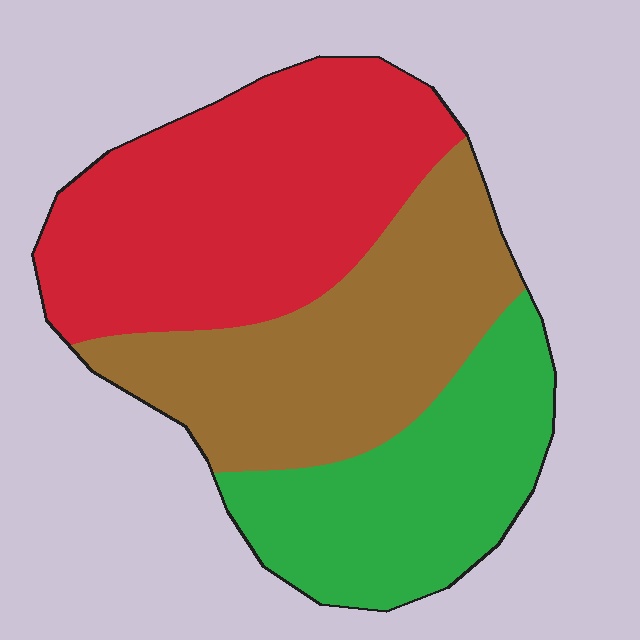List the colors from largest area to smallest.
From largest to smallest: red, brown, green.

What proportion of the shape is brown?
Brown takes up between a quarter and a half of the shape.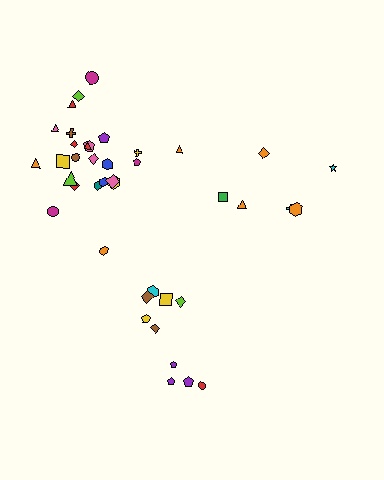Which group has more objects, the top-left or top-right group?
The top-left group.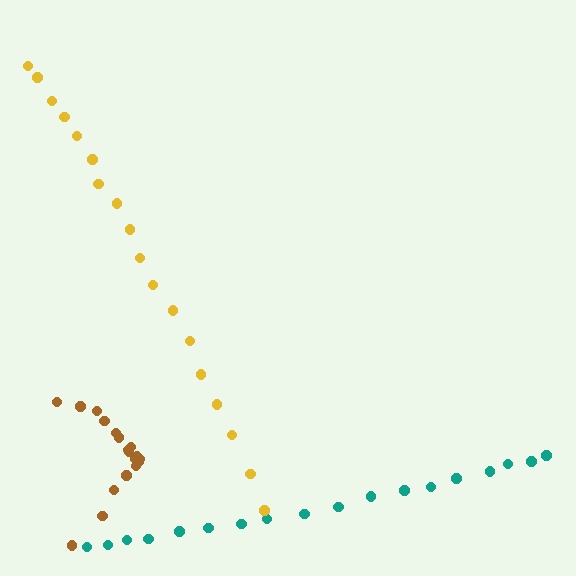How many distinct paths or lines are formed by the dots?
There are 3 distinct paths.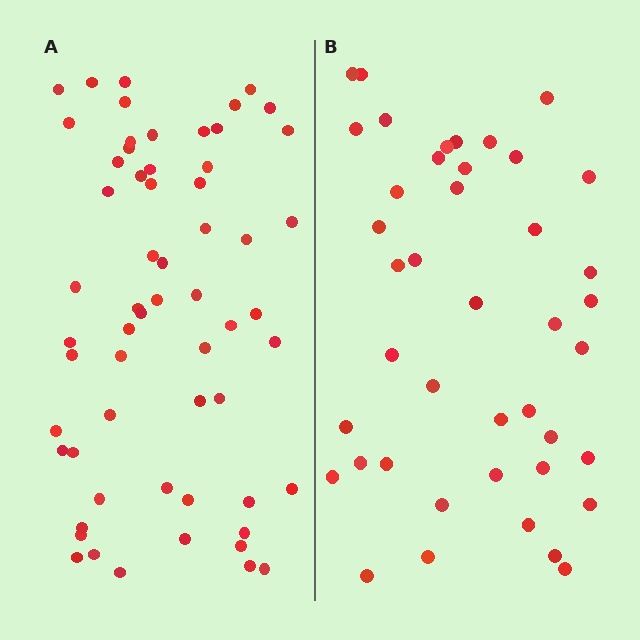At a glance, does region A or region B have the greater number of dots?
Region A (the left region) has more dots.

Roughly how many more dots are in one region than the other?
Region A has approximately 20 more dots than region B.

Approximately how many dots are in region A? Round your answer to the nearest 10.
About 60 dots.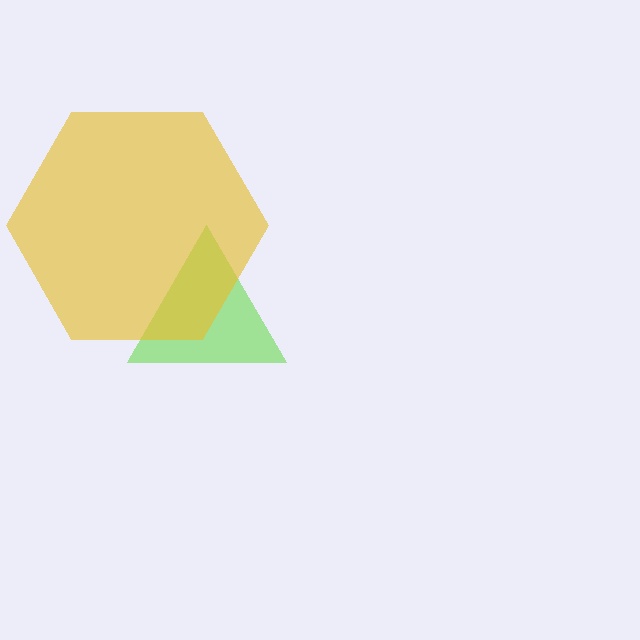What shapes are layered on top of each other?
The layered shapes are: a lime triangle, a yellow hexagon.